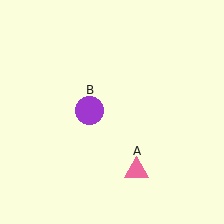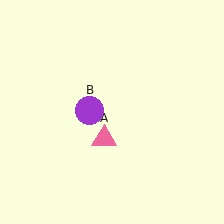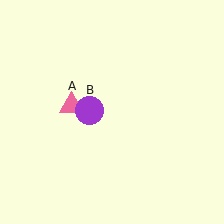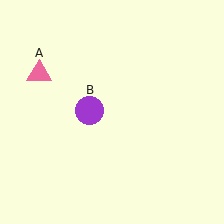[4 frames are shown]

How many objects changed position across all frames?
1 object changed position: pink triangle (object A).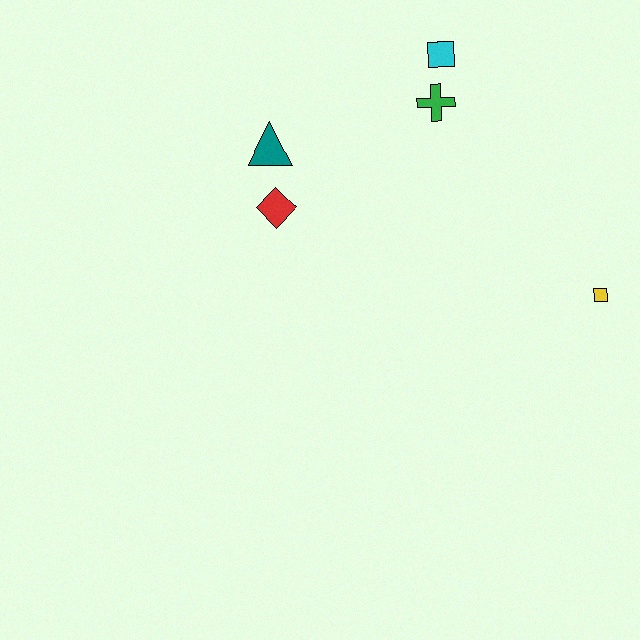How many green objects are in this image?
There is 1 green object.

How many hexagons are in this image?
There are no hexagons.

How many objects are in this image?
There are 5 objects.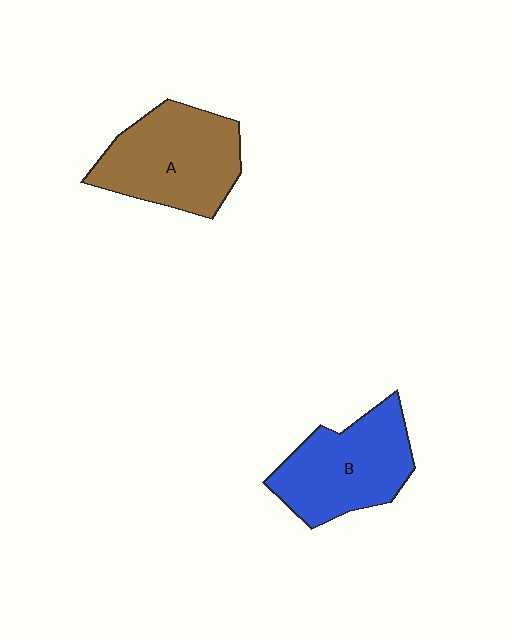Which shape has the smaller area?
Shape B (blue).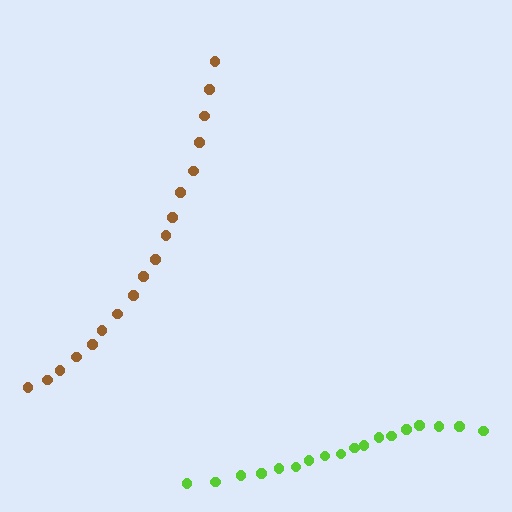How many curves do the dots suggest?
There are 2 distinct paths.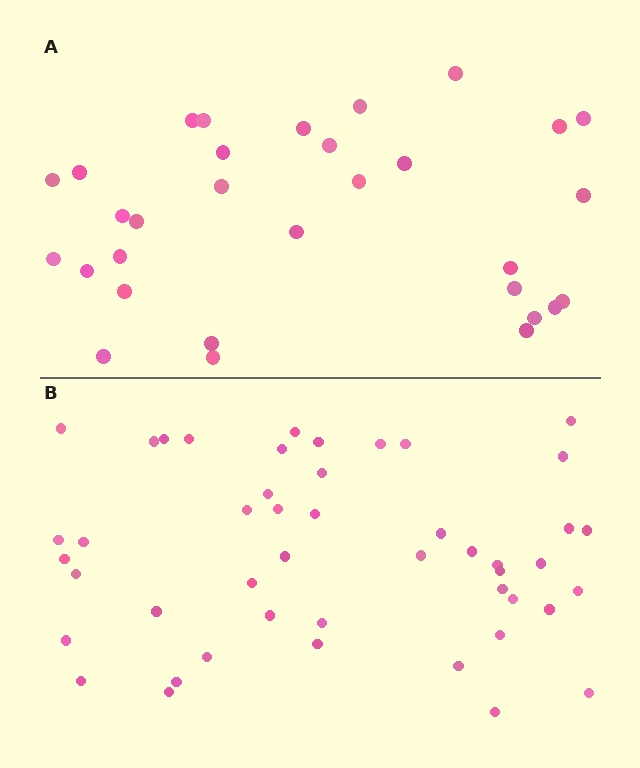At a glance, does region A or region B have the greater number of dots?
Region B (the bottom region) has more dots.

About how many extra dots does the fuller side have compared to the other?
Region B has approximately 15 more dots than region A.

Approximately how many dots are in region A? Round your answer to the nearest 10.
About 30 dots. (The exact count is 31, which rounds to 30.)